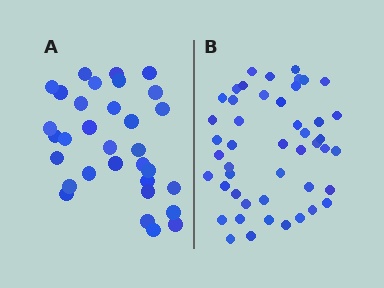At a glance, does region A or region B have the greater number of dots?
Region B (the right region) has more dots.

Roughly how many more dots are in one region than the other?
Region B has approximately 15 more dots than region A.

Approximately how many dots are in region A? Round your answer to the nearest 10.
About 30 dots. (The exact count is 32, which rounds to 30.)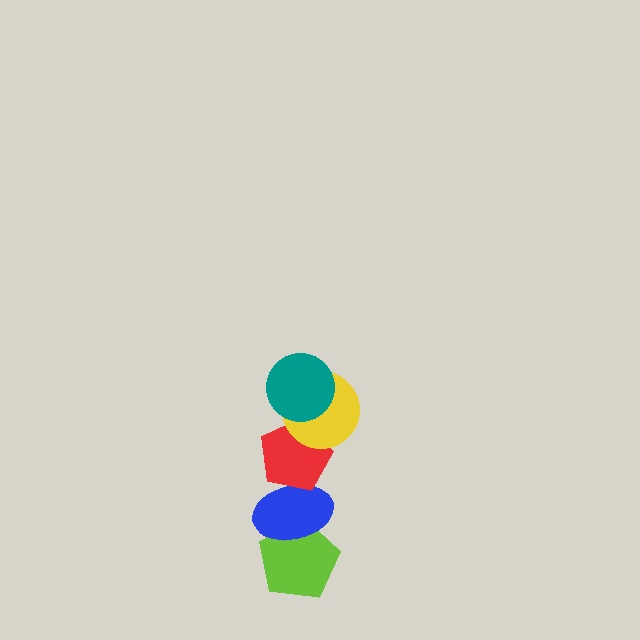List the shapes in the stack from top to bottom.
From top to bottom: the teal circle, the yellow circle, the red pentagon, the blue ellipse, the lime pentagon.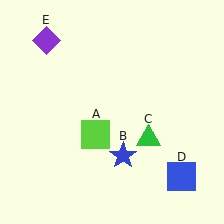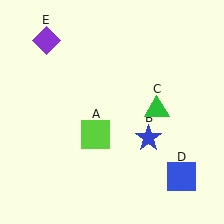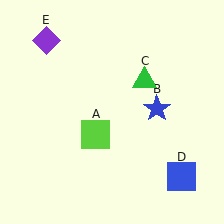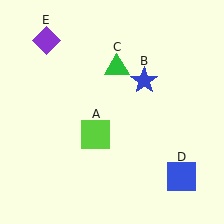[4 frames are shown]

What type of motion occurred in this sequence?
The blue star (object B), green triangle (object C) rotated counterclockwise around the center of the scene.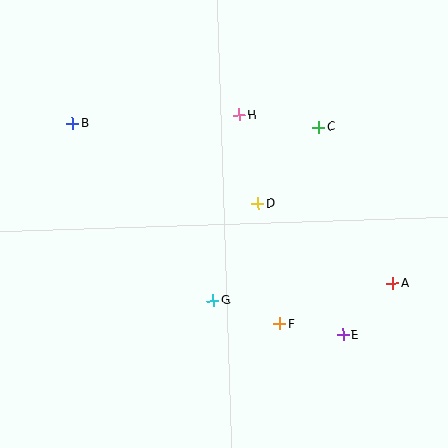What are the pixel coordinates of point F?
Point F is at (280, 324).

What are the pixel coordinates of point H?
Point H is at (239, 115).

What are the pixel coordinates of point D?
Point D is at (258, 204).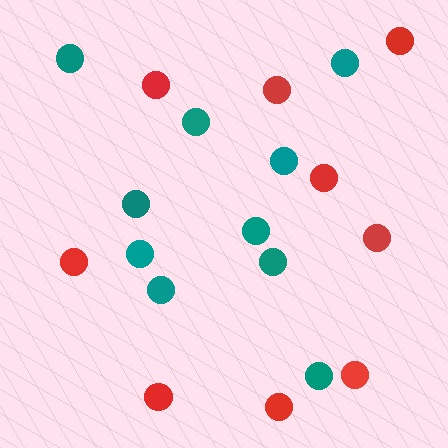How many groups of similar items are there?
There are 2 groups: one group of teal circles (10) and one group of red circles (9).